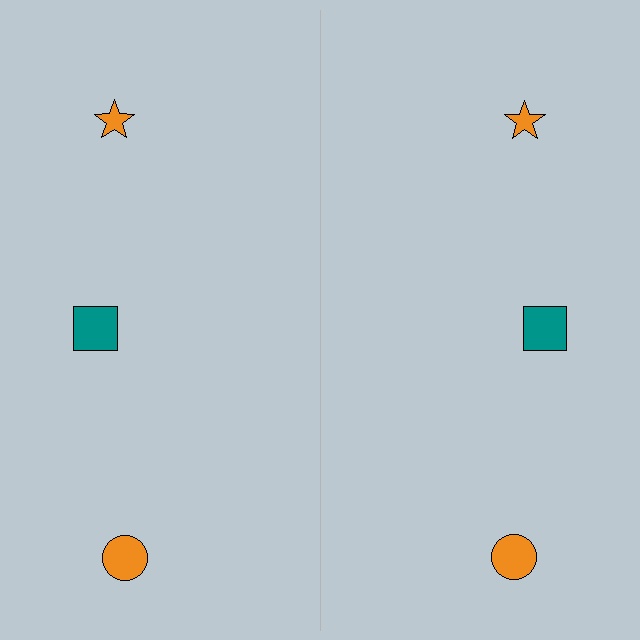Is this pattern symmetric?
Yes, this pattern has bilateral (reflection) symmetry.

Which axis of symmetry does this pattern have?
The pattern has a vertical axis of symmetry running through the center of the image.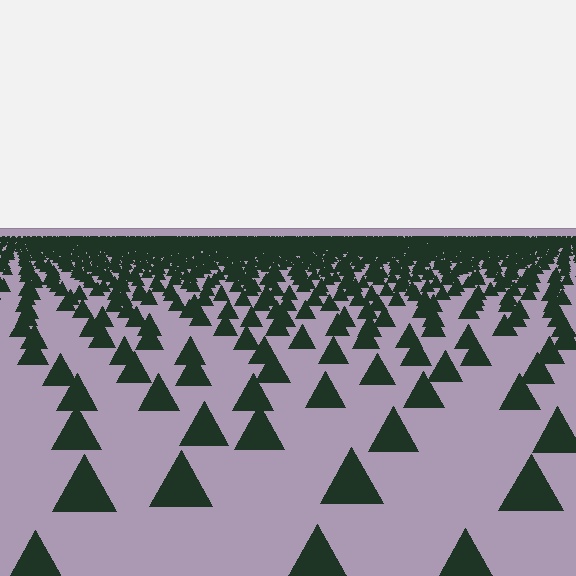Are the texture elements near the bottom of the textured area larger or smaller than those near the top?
Larger. Near the bottom, elements are closer to the viewer and appear at a bigger on-screen size.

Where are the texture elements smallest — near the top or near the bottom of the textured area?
Near the top.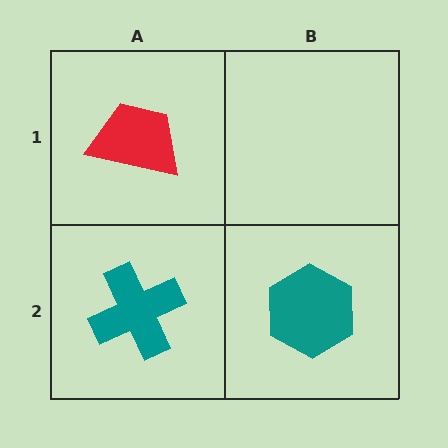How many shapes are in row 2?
2 shapes.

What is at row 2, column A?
A teal cross.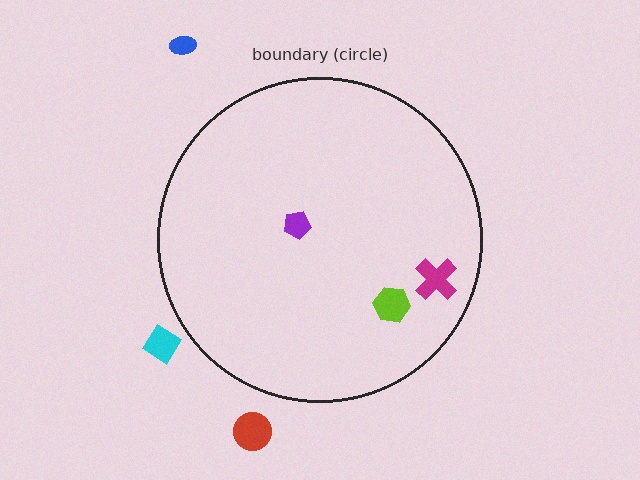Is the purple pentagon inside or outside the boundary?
Inside.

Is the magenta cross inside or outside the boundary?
Inside.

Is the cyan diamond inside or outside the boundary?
Outside.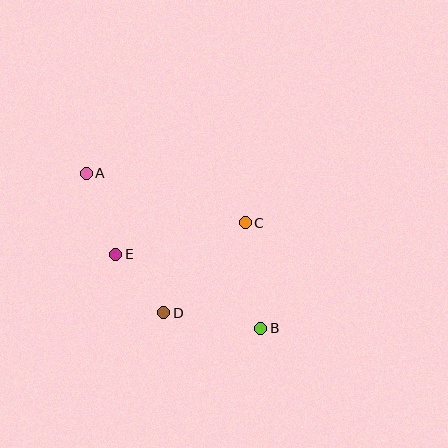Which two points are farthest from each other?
Points A and B are farthest from each other.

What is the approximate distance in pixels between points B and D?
The distance between B and D is approximately 98 pixels.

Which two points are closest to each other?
Points D and E are closest to each other.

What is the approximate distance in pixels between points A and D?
The distance between A and D is approximately 159 pixels.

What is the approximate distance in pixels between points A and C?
The distance between A and C is approximately 166 pixels.